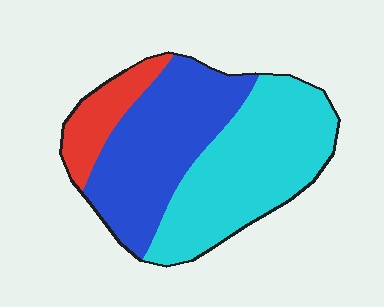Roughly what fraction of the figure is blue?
Blue takes up about two fifths (2/5) of the figure.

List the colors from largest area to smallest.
From largest to smallest: cyan, blue, red.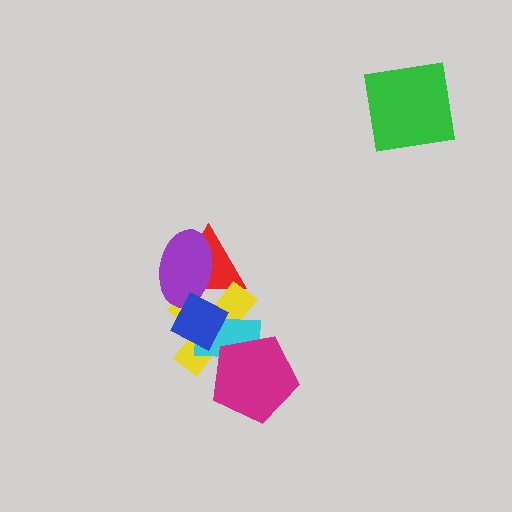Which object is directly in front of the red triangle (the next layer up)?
The yellow cross is directly in front of the red triangle.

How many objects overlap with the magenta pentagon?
2 objects overlap with the magenta pentagon.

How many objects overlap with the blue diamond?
4 objects overlap with the blue diamond.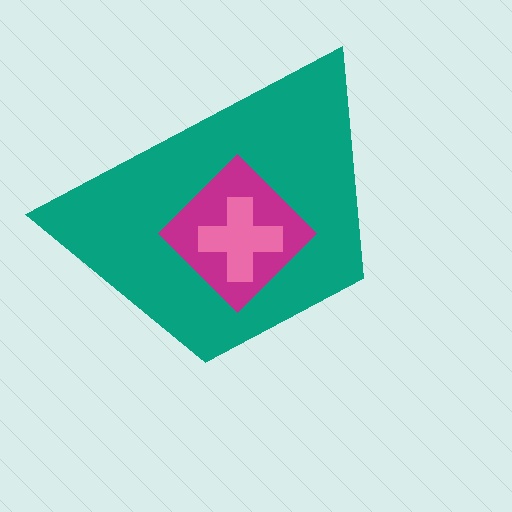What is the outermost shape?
The teal trapezoid.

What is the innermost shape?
The pink cross.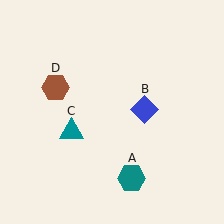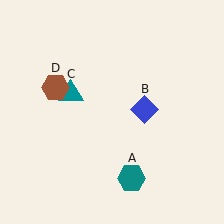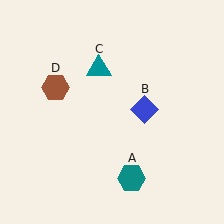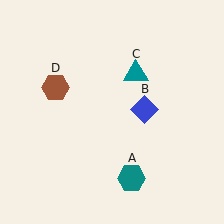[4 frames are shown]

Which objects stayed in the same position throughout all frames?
Teal hexagon (object A) and blue diamond (object B) and brown hexagon (object D) remained stationary.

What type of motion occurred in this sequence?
The teal triangle (object C) rotated clockwise around the center of the scene.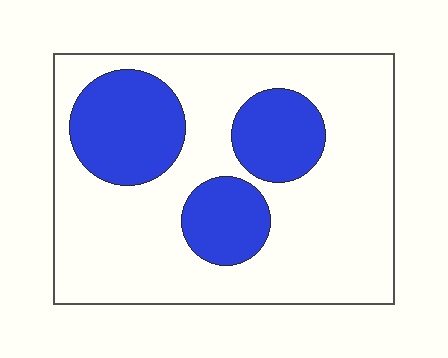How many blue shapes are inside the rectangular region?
3.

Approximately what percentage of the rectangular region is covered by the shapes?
Approximately 30%.